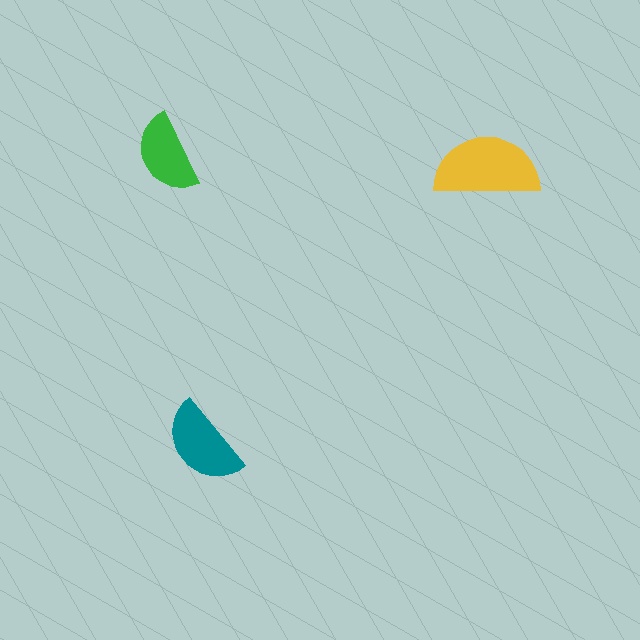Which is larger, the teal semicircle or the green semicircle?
The teal one.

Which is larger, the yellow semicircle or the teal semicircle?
The yellow one.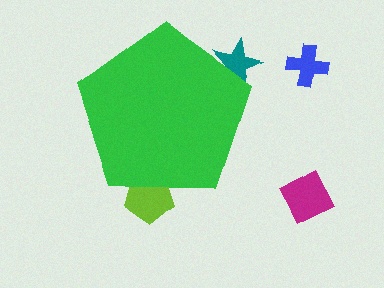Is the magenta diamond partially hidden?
No, the magenta diamond is fully visible.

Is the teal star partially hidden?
Yes, the teal star is partially hidden behind the green pentagon.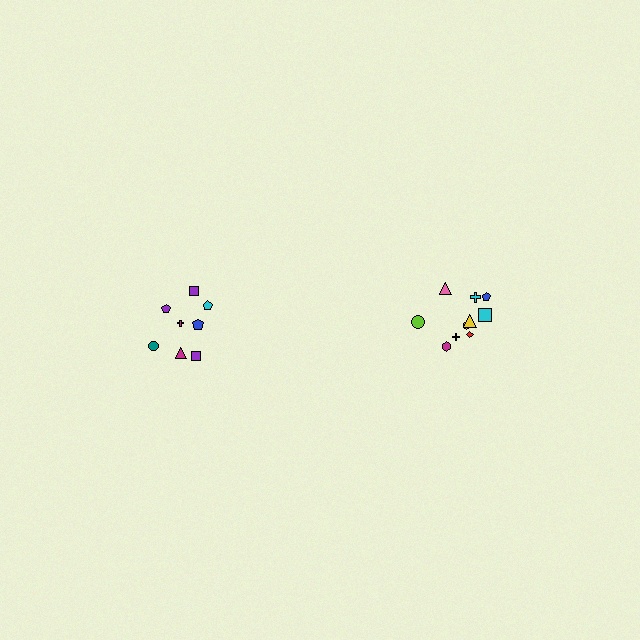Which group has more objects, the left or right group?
The right group.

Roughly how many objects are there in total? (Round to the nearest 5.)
Roughly 20 objects in total.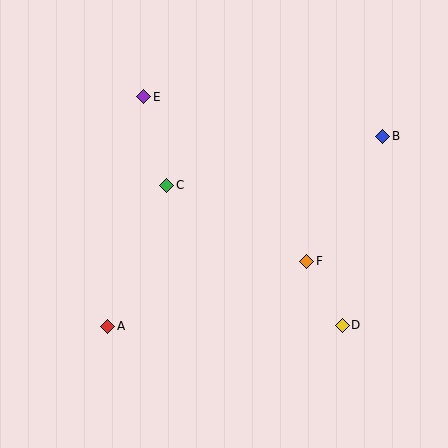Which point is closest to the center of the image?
Point C at (167, 185) is closest to the center.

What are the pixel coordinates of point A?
Point A is at (108, 326).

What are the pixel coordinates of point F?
Point F is at (307, 261).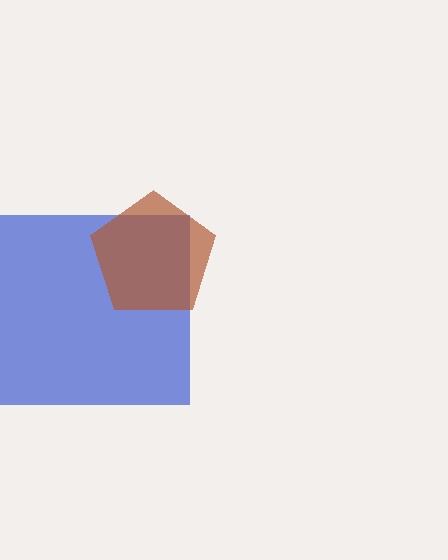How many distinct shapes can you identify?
There are 2 distinct shapes: a blue square, a brown pentagon.